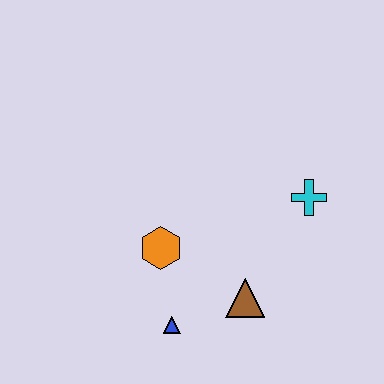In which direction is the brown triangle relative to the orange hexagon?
The brown triangle is to the right of the orange hexagon.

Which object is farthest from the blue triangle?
The cyan cross is farthest from the blue triangle.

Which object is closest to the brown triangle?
The blue triangle is closest to the brown triangle.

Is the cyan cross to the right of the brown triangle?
Yes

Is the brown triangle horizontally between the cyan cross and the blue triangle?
Yes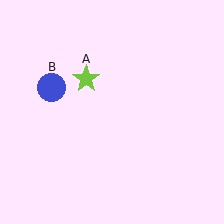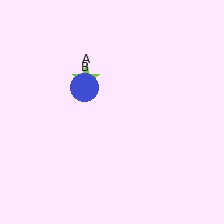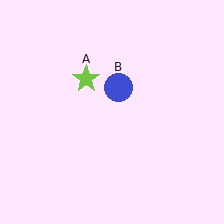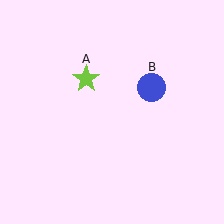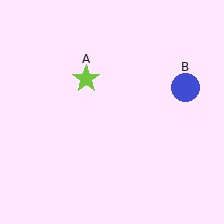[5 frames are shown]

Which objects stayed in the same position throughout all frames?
Lime star (object A) remained stationary.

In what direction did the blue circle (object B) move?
The blue circle (object B) moved right.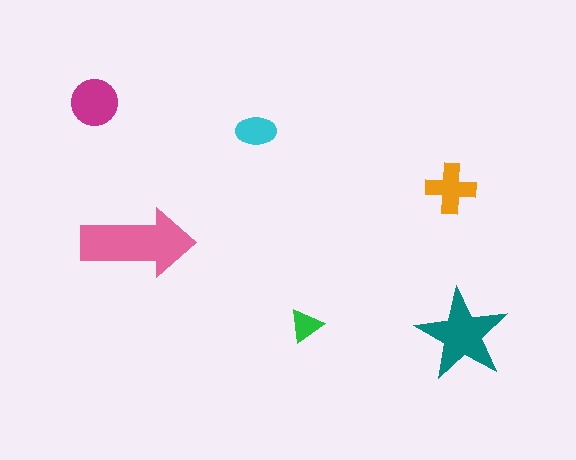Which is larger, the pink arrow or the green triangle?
The pink arrow.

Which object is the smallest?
The green triangle.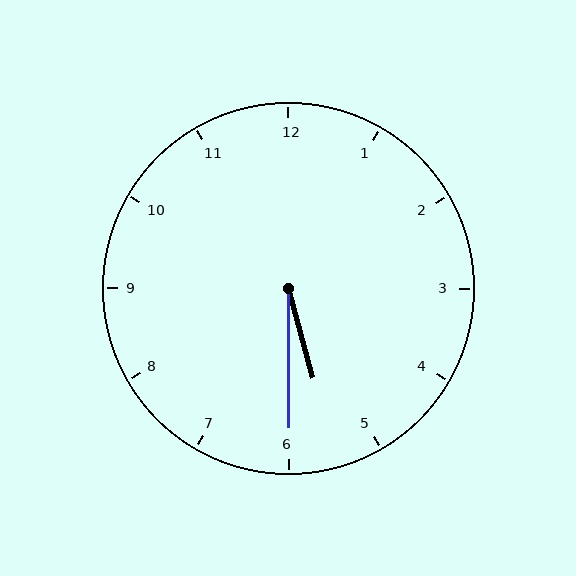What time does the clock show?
5:30.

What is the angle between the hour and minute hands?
Approximately 15 degrees.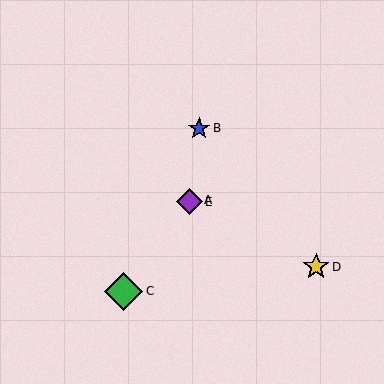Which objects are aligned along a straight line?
Objects A, C, E are aligned along a straight line.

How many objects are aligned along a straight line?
3 objects (A, C, E) are aligned along a straight line.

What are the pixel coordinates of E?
Object E is at (190, 202).